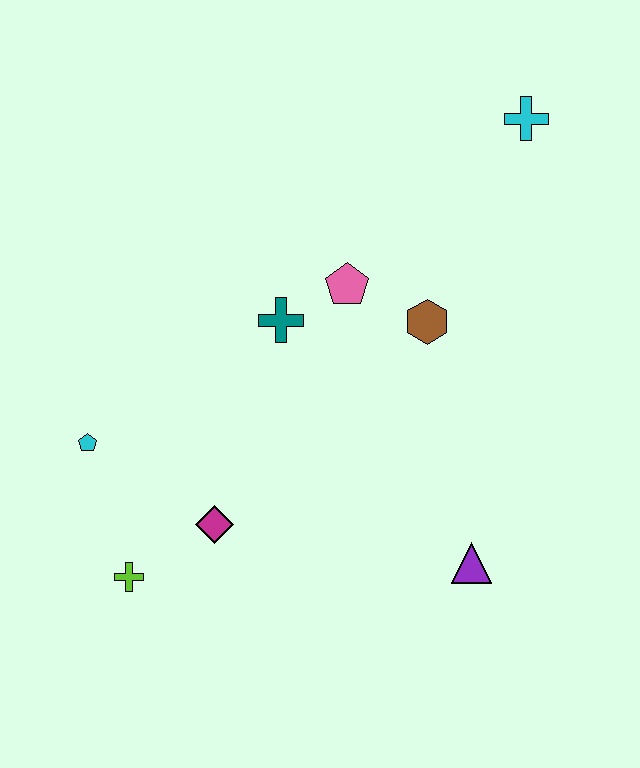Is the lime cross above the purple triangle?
No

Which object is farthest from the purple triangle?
The cyan cross is farthest from the purple triangle.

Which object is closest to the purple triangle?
The brown hexagon is closest to the purple triangle.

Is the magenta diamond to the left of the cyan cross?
Yes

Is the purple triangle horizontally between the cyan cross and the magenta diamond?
Yes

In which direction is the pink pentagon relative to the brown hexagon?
The pink pentagon is to the left of the brown hexagon.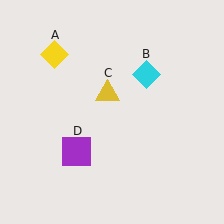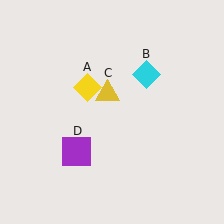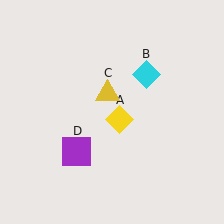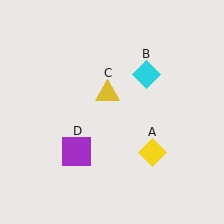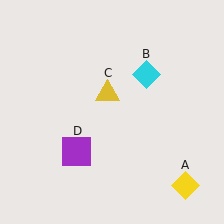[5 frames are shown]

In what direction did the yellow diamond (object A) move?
The yellow diamond (object A) moved down and to the right.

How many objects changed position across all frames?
1 object changed position: yellow diamond (object A).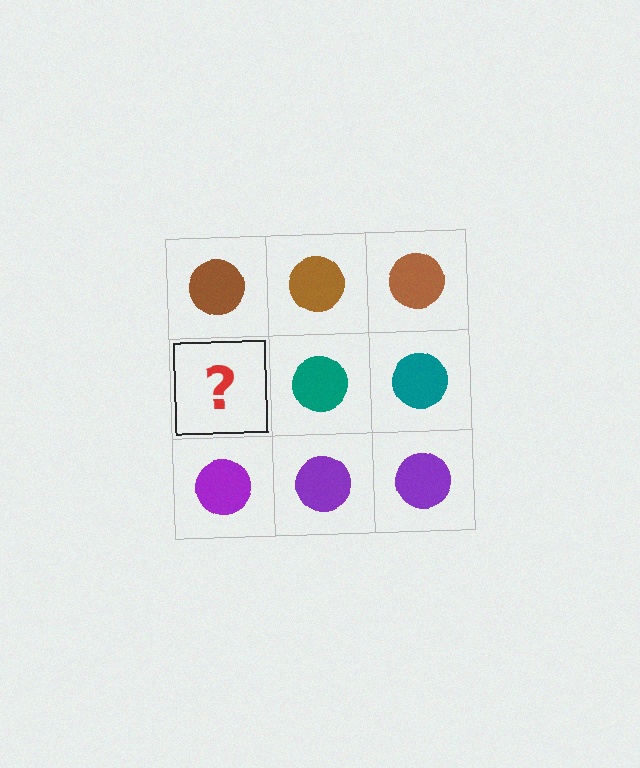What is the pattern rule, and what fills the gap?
The rule is that each row has a consistent color. The gap should be filled with a teal circle.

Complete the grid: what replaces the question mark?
The question mark should be replaced with a teal circle.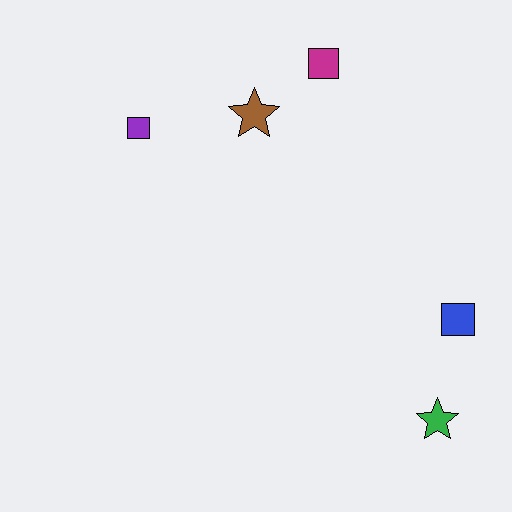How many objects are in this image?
There are 5 objects.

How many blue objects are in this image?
There is 1 blue object.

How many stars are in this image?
There are 2 stars.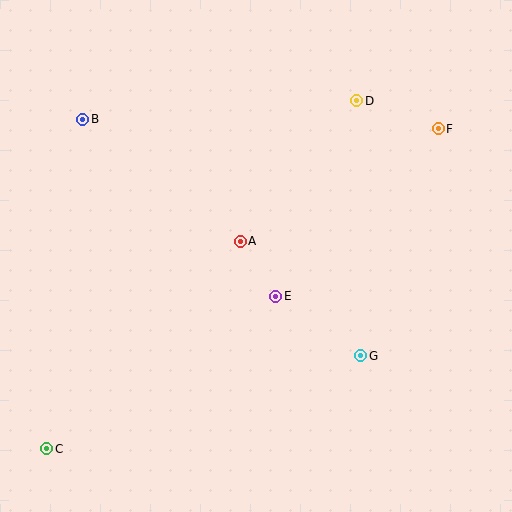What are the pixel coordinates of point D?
Point D is at (357, 101).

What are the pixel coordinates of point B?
Point B is at (83, 119).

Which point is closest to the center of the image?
Point A at (240, 241) is closest to the center.